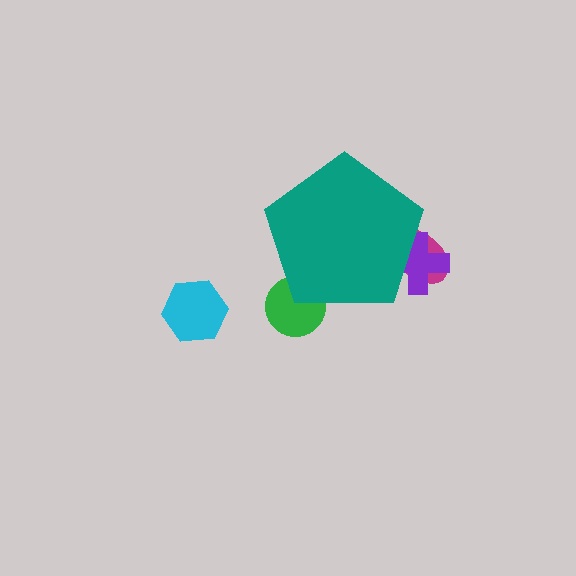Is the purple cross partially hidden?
Yes, the purple cross is partially hidden behind the teal pentagon.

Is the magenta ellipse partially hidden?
Yes, the magenta ellipse is partially hidden behind the teal pentagon.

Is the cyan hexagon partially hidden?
No, the cyan hexagon is fully visible.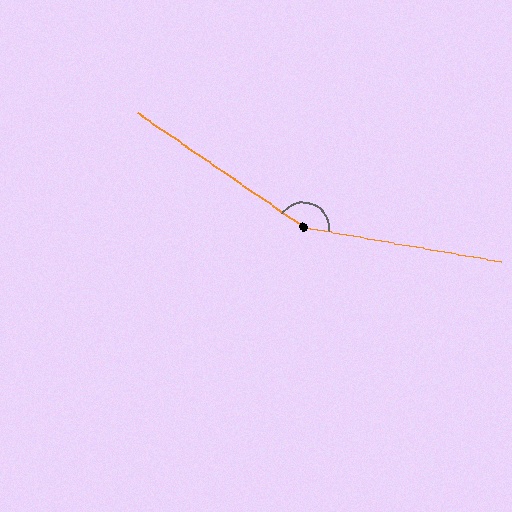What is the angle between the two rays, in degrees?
Approximately 155 degrees.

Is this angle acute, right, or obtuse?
It is obtuse.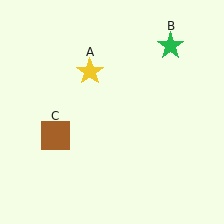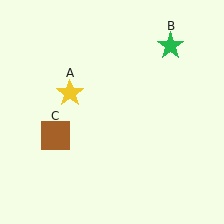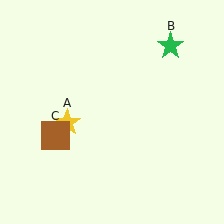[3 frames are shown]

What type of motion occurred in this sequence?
The yellow star (object A) rotated counterclockwise around the center of the scene.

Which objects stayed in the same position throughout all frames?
Green star (object B) and brown square (object C) remained stationary.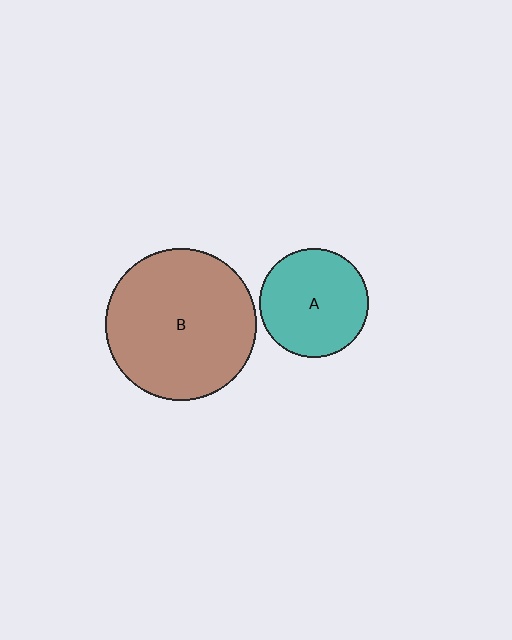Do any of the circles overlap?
No, none of the circles overlap.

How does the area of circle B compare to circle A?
Approximately 1.9 times.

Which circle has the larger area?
Circle B (brown).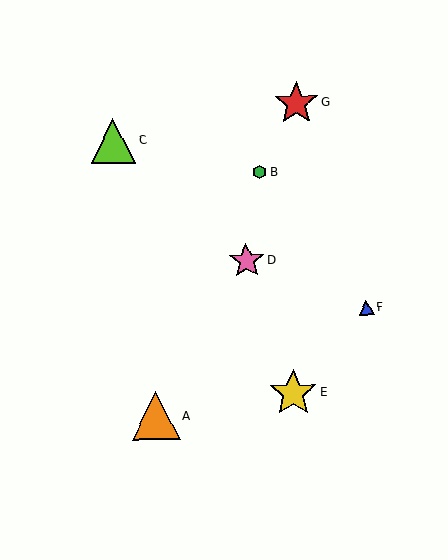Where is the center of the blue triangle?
The center of the blue triangle is at (366, 307).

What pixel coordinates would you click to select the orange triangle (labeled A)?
Click at (156, 416) to select the orange triangle A.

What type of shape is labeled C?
Shape C is a lime triangle.